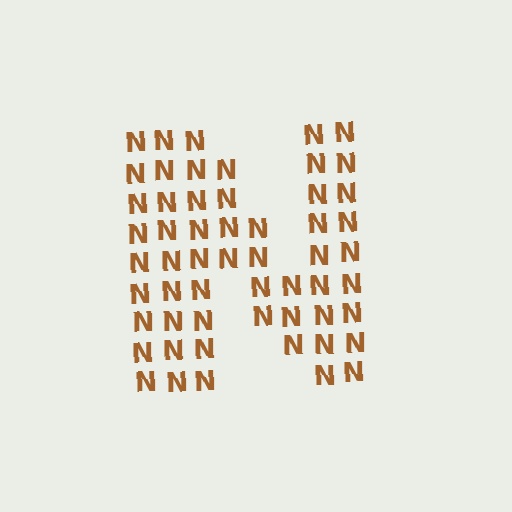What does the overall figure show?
The overall figure shows the letter N.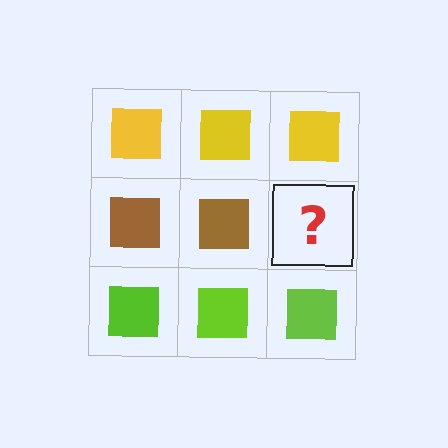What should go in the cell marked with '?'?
The missing cell should contain a brown square.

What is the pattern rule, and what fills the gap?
The rule is that each row has a consistent color. The gap should be filled with a brown square.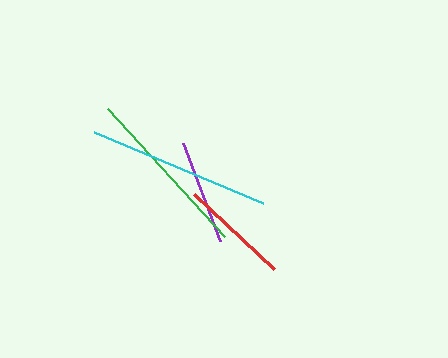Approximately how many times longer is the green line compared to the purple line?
The green line is approximately 1.7 times the length of the purple line.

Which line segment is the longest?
The cyan line is the longest at approximately 183 pixels.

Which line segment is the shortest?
The purple line is the shortest at approximately 104 pixels.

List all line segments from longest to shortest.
From longest to shortest: cyan, green, red, purple.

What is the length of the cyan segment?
The cyan segment is approximately 183 pixels long.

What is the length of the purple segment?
The purple segment is approximately 104 pixels long.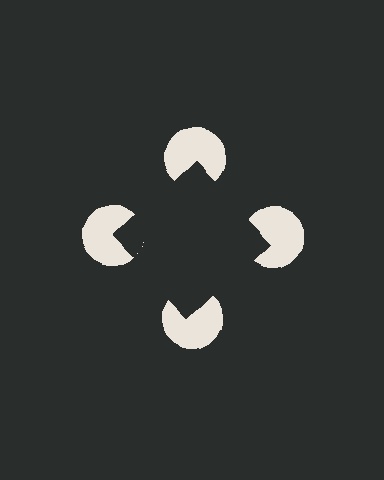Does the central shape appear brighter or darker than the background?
It typically appears slightly darker than the background, even though no actual brightness change is drawn.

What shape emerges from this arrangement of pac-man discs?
An illusory square — its edges are inferred from the aligned wedge cuts in the pac-man discs, not physically drawn.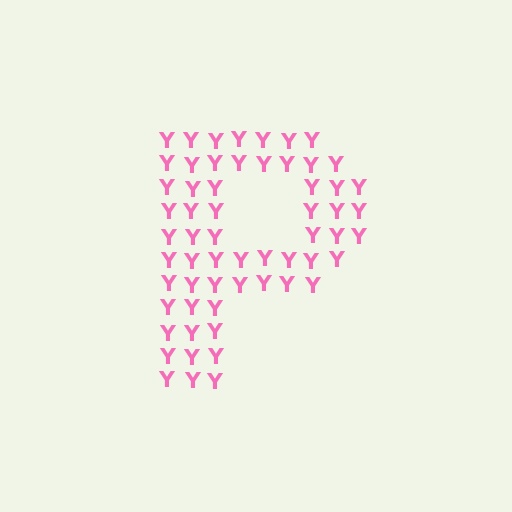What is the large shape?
The large shape is the letter P.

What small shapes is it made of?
It is made of small letter Y's.